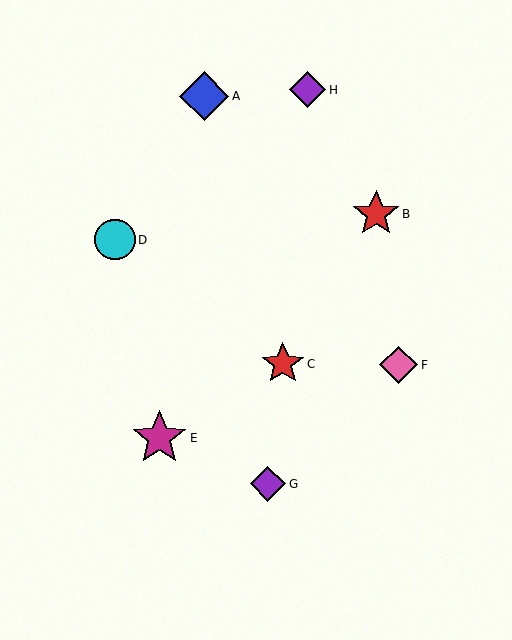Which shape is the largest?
The magenta star (labeled E) is the largest.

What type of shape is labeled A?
Shape A is a blue diamond.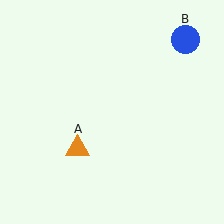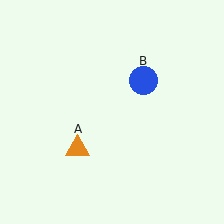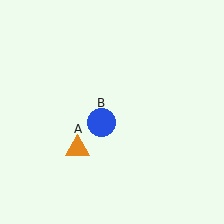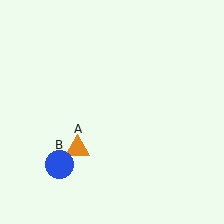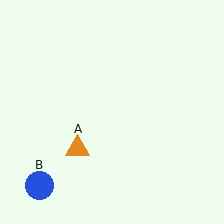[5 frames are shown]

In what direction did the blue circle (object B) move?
The blue circle (object B) moved down and to the left.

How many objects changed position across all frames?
1 object changed position: blue circle (object B).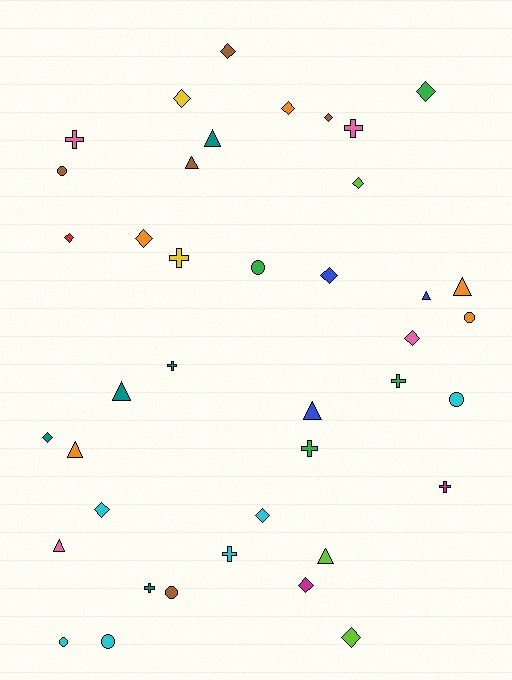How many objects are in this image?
There are 40 objects.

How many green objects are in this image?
There are 4 green objects.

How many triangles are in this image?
There are 9 triangles.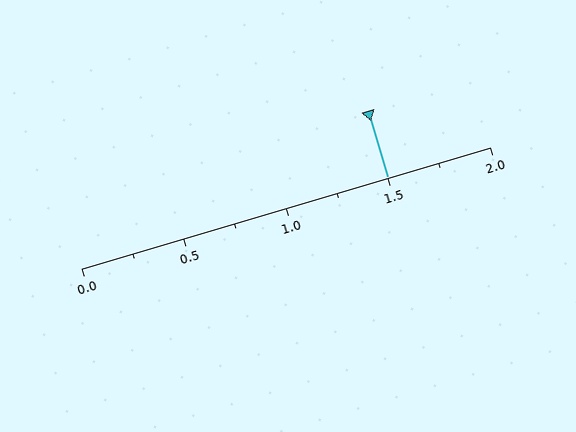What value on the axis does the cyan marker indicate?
The marker indicates approximately 1.5.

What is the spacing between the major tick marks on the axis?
The major ticks are spaced 0.5 apart.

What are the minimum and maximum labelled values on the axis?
The axis runs from 0.0 to 2.0.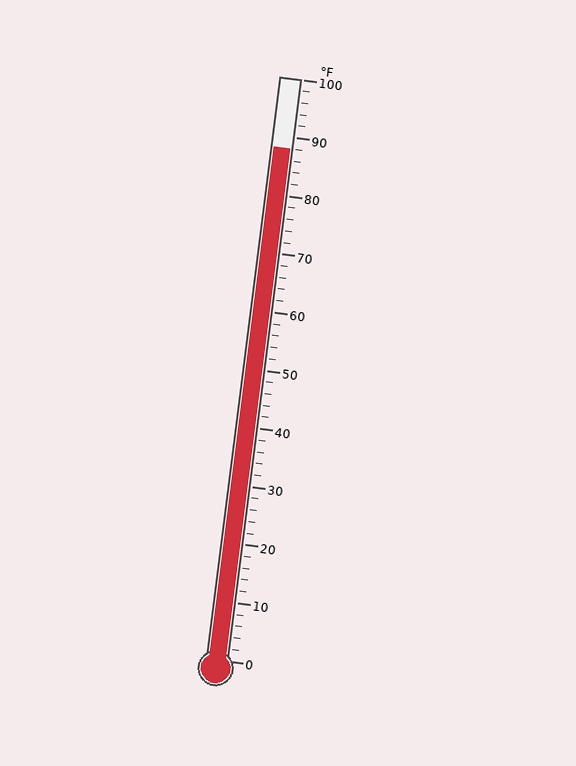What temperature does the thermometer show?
The thermometer shows approximately 88°F.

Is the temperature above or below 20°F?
The temperature is above 20°F.